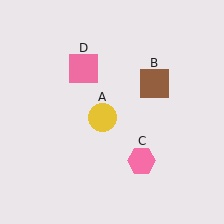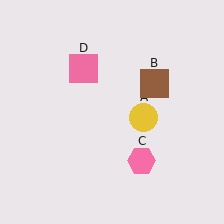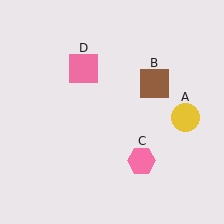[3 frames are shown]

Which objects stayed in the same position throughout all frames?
Brown square (object B) and pink hexagon (object C) and pink square (object D) remained stationary.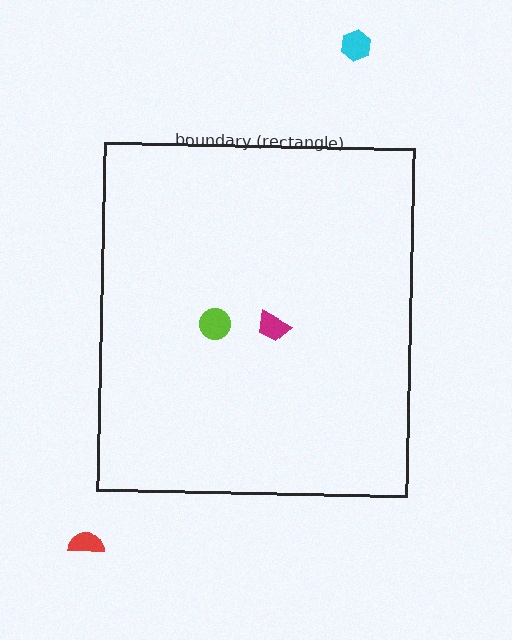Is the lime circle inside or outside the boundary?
Inside.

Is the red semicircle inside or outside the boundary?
Outside.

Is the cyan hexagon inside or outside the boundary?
Outside.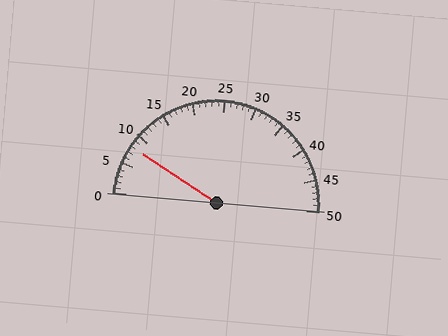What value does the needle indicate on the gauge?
The needle indicates approximately 8.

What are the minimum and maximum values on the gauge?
The gauge ranges from 0 to 50.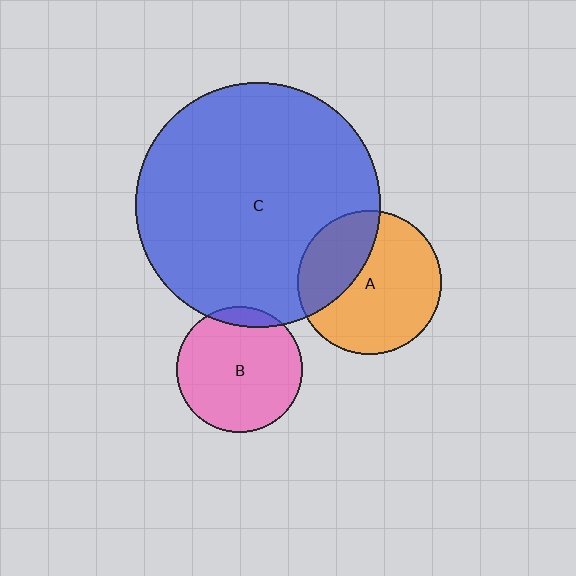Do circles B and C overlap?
Yes.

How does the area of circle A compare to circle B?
Approximately 1.3 times.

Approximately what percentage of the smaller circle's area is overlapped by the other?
Approximately 10%.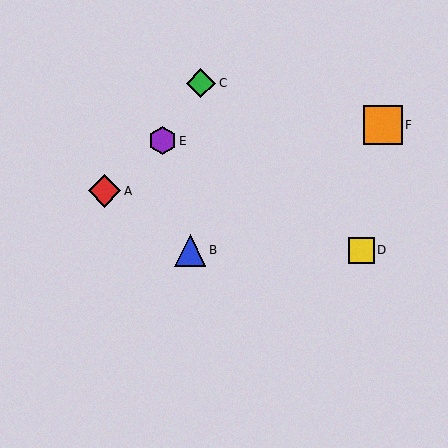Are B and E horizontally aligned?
No, B is at y≈250 and E is at y≈141.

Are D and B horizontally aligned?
Yes, both are at y≈250.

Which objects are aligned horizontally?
Objects B, D are aligned horizontally.